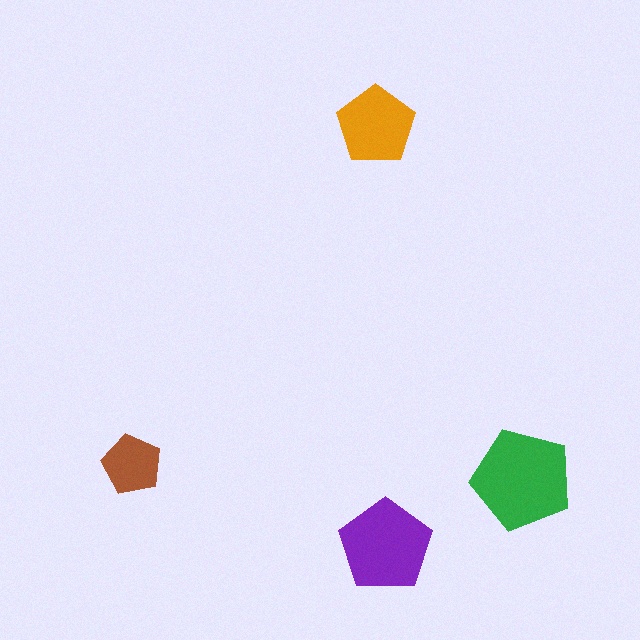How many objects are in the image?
There are 4 objects in the image.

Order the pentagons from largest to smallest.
the green one, the purple one, the orange one, the brown one.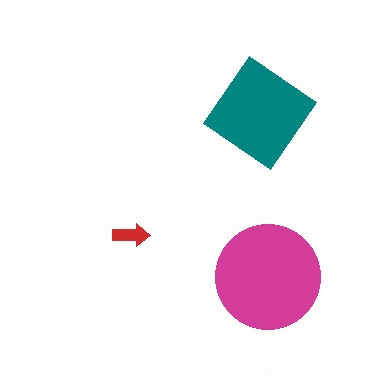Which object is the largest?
The magenta circle.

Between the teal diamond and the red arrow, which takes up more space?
The teal diamond.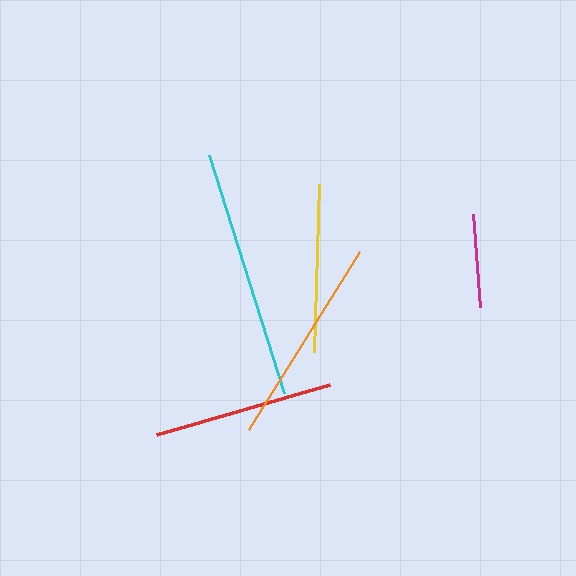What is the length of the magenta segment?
The magenta segment is approximately 93 pixels long.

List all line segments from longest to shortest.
From longest to shortest: cyan, orange, red, yellow, magenta.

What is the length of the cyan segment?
The cyan segment is approximately 250 pixels long.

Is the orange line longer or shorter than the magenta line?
The orange line is longer than the magenta line.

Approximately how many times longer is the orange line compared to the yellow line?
The orange line is approximately 1.3 times the length of the yellow line.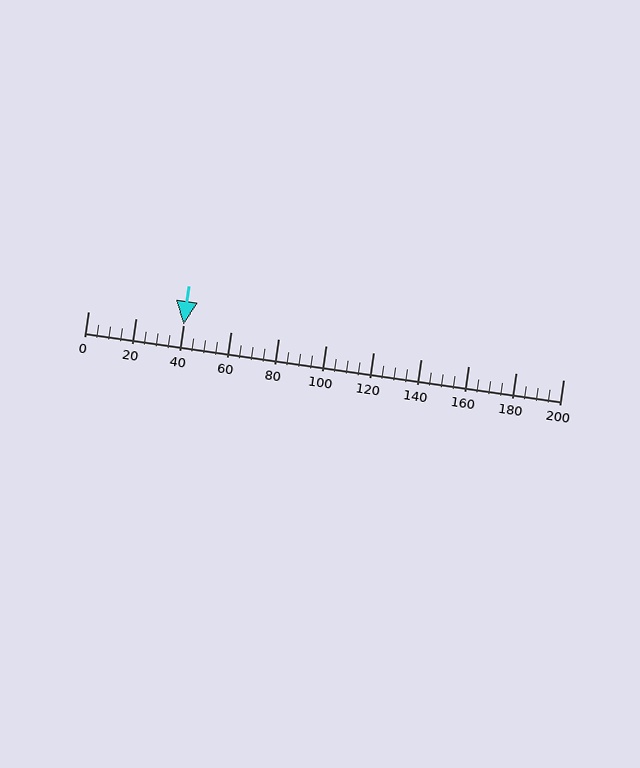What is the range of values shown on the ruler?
The ruler shows values from 0 to 200.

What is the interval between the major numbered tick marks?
The major tick marks are spaced 20 units apart.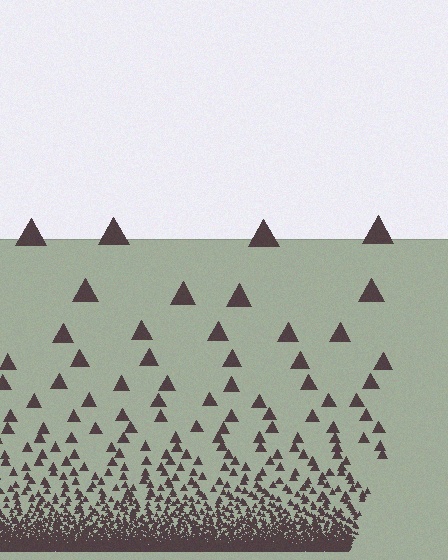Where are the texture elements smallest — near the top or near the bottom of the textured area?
Near the bottom.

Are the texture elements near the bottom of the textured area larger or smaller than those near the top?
Smaller. The gradient is inverted — elements near the bottom are smaller and denser.